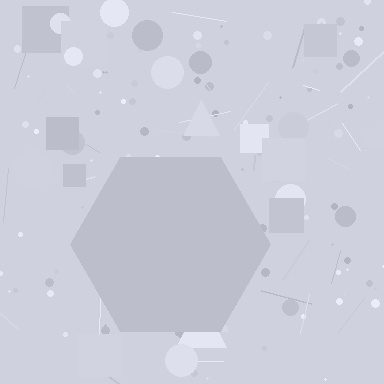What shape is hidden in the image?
A hexagon is hidden in the image.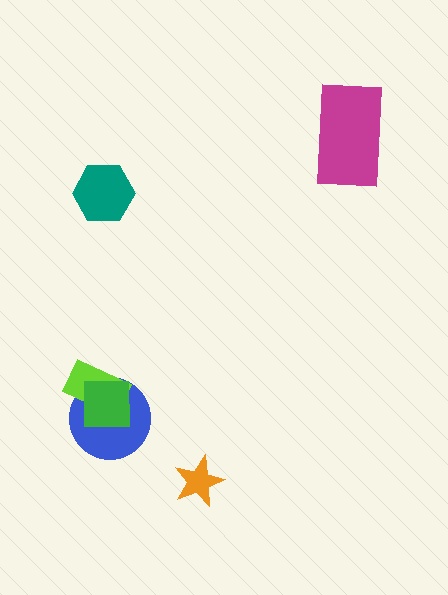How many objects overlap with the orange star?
0 objects overlap with the orange star.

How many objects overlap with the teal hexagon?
0 objects overlap with the teal hexagon.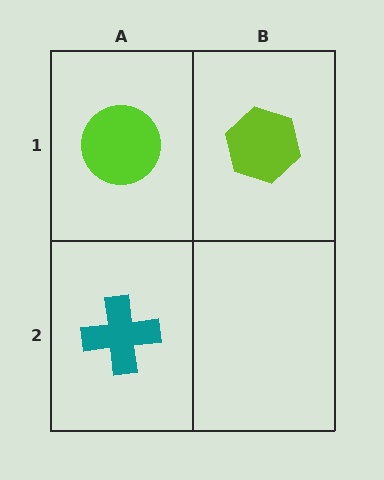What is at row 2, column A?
A teal cross.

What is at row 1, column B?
A lime hexagon.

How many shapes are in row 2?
1 shape.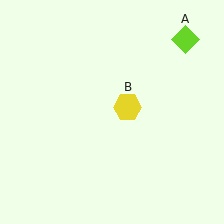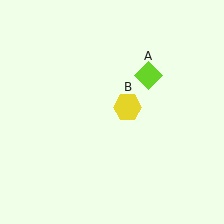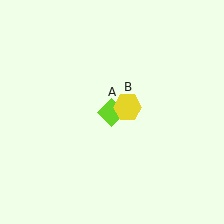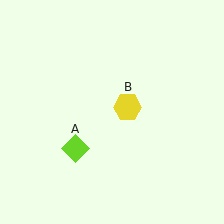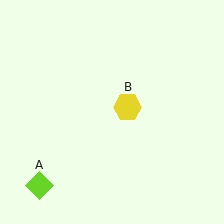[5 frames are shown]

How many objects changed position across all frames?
1 object changed position: lime diamond (object A).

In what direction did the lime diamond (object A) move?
The lime diamond (object A) moved down and to the left.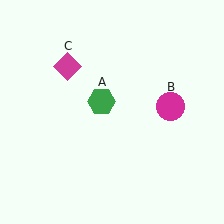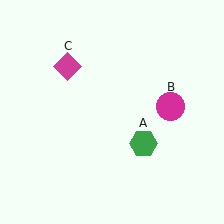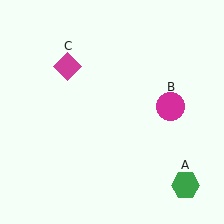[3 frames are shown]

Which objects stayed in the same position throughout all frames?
Magenta circle (object B) and magenta diamond (object C) remained stationary.